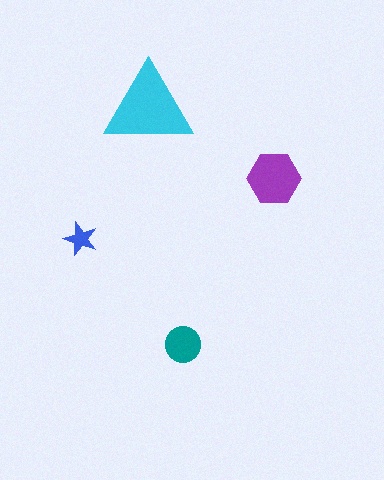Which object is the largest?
The cyan triangle.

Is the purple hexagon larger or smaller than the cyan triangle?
Smaller.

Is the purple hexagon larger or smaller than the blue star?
Larger.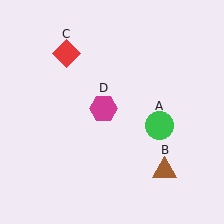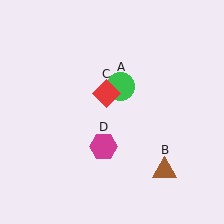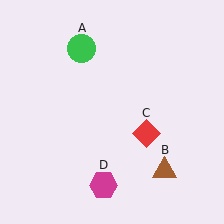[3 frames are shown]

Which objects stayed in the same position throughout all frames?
Brown triangle (object B) remained stationary.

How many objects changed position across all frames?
3 objects changed position: green circle (object A), red diamond (object C), magenta hexagon (object D).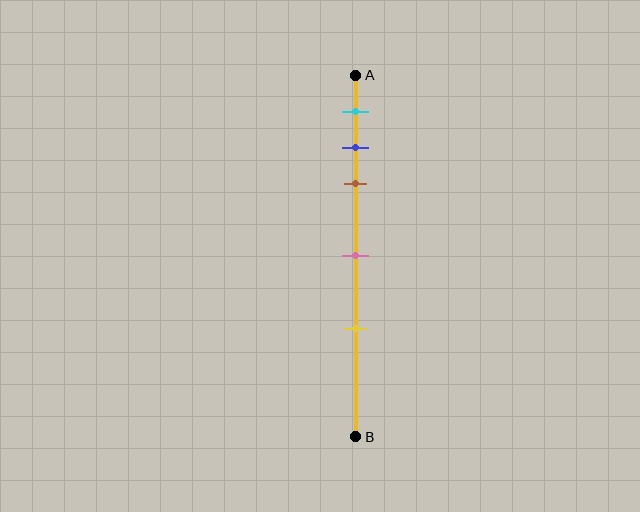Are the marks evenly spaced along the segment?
No, the marks are not evenly spaced.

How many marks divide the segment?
There are 5 marks dividing the segment.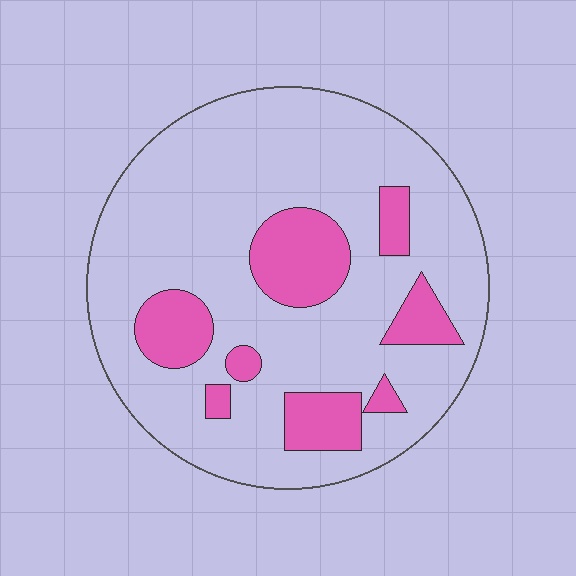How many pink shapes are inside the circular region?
8.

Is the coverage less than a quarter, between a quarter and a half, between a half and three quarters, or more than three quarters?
Less than a quarter.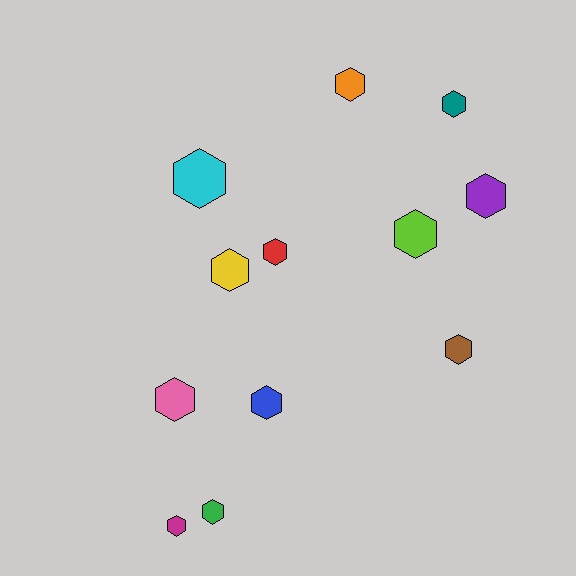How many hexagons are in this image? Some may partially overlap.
There are 12 hexagons.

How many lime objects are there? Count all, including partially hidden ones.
There is 1 lime object.